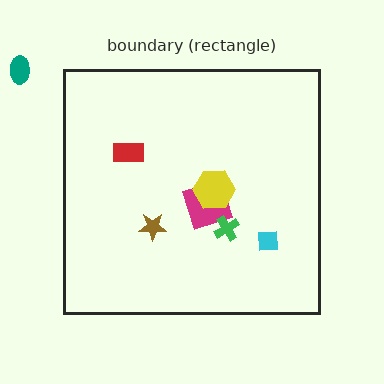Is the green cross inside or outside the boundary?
Inside.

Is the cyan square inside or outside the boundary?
Inside.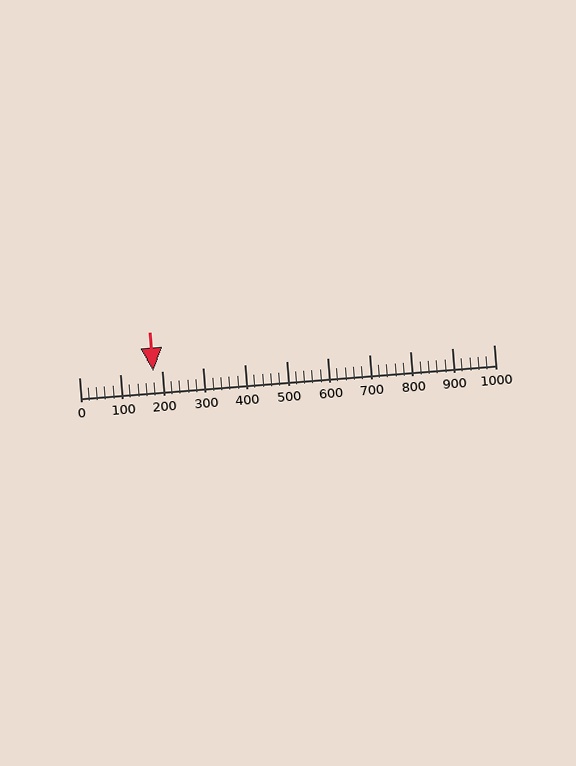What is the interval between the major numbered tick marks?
The major tick marks are spaced 100 units apart.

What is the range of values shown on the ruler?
The ruler shows values from 0 to 1000.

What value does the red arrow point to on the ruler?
The red arrow points to approximately 180.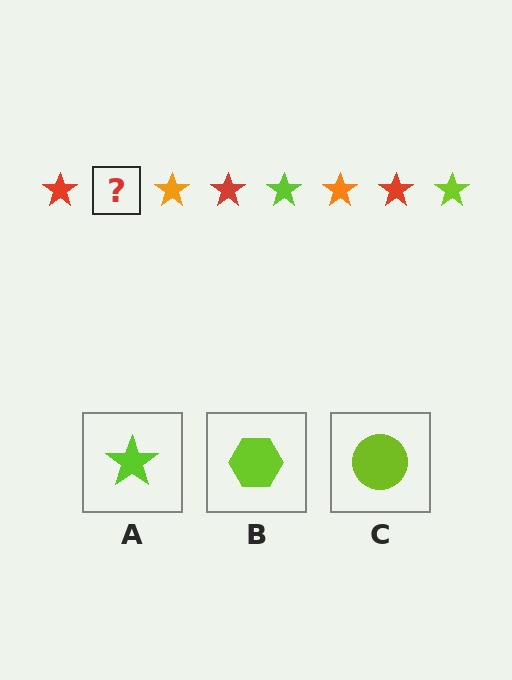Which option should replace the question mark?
Option A.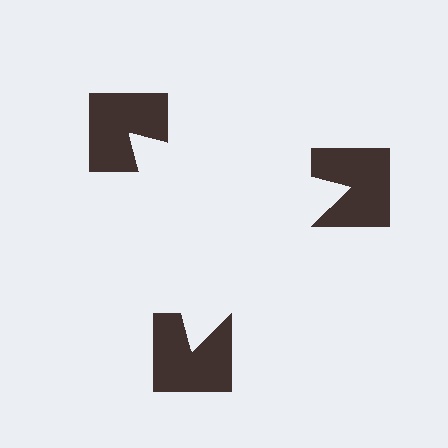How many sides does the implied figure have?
3 sides.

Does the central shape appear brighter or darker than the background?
It typically appears slightly brighter than the background, even though no actual brightness change is drawn.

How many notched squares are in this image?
There are 3 — one at each vertex of the illusory triangle.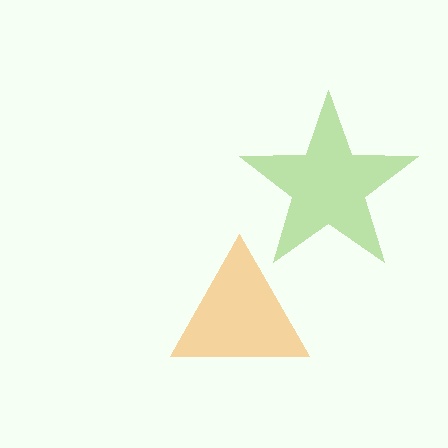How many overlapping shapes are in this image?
There are 2 overlapping shapes in the image.